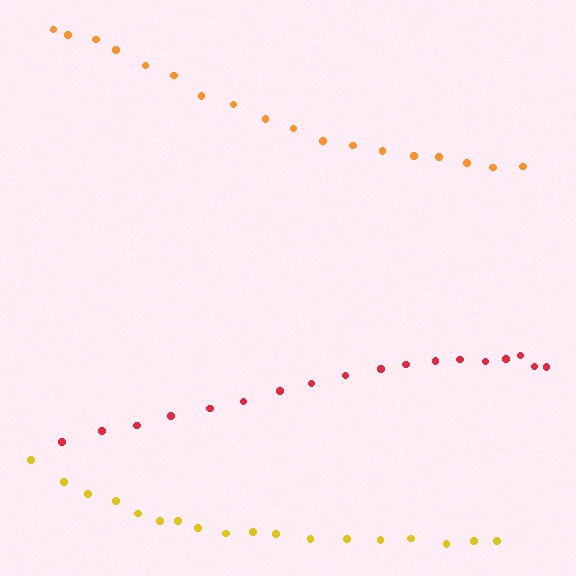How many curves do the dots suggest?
There are 3 distinct paths.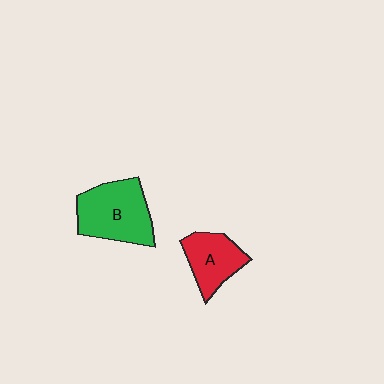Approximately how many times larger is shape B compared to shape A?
Approximately 1.5 times.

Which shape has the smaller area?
Shape A (red).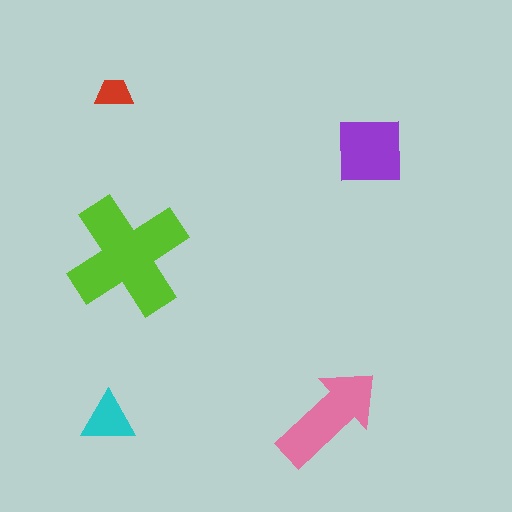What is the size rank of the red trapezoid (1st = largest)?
5th.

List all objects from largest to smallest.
The lime cross, the pink arrow, the purple square, the cyan triangle, the red trapezoid.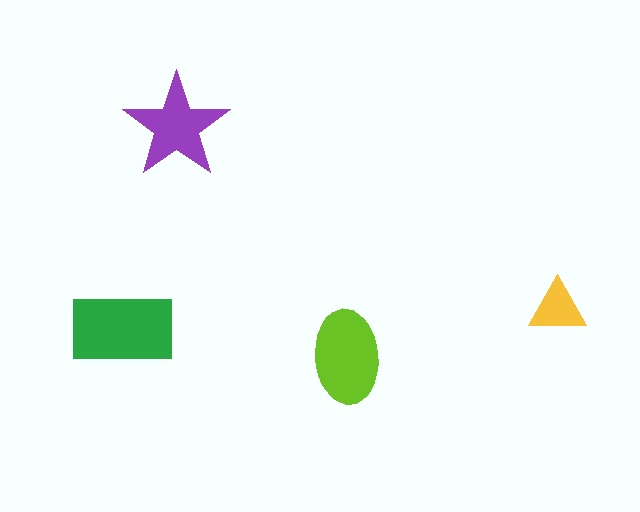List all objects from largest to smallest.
The green rectangle, the lime ellipse, the purple star, the yellow triangle.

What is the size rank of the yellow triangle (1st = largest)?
4th.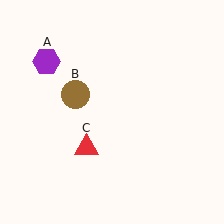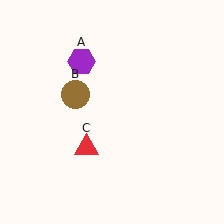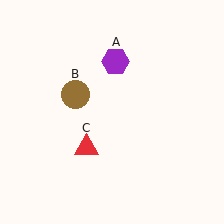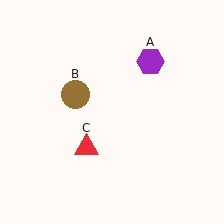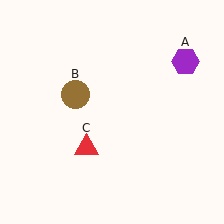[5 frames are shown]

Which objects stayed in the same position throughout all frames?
Brown circle (object B) and red triangle (object C) remained stationary.